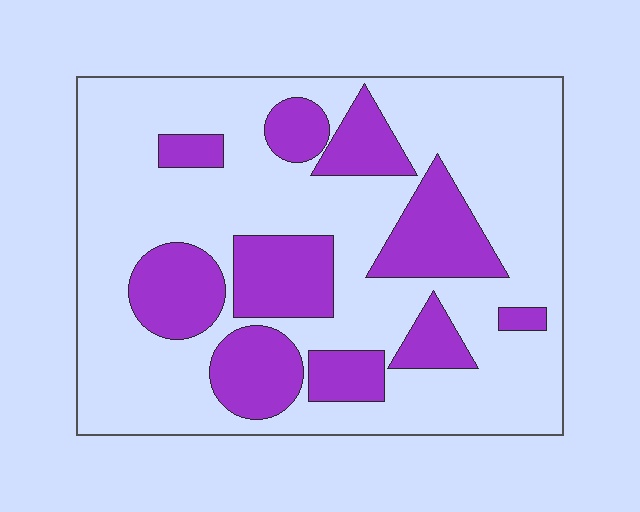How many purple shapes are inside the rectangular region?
10.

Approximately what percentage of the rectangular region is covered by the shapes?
Approximately 30%.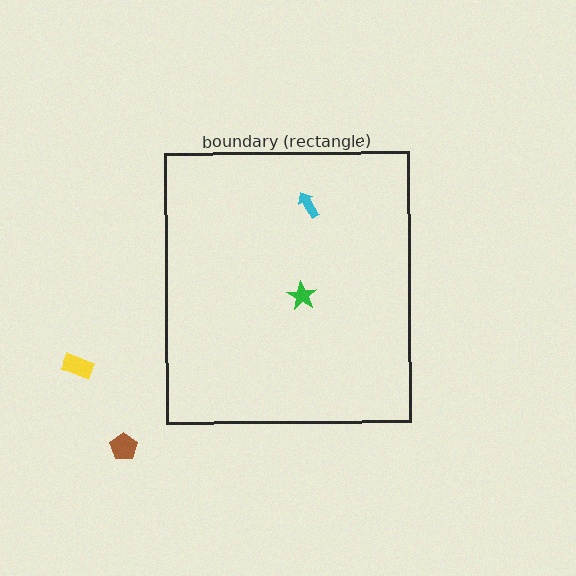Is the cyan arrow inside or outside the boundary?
Inside.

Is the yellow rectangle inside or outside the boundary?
Outside.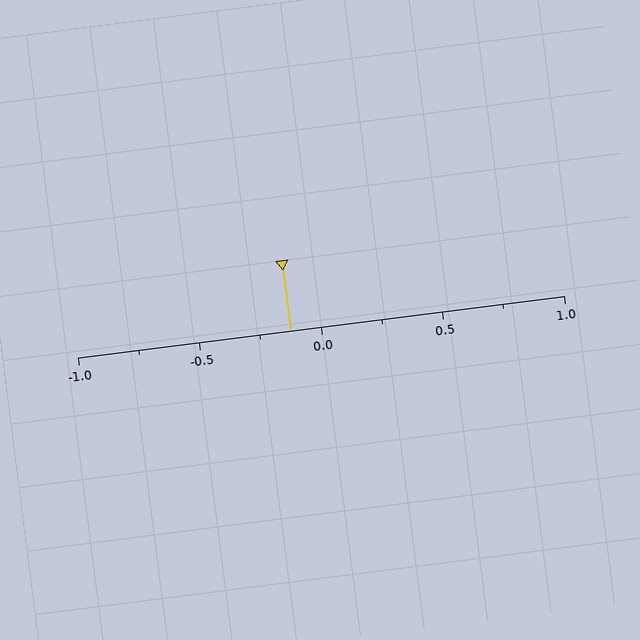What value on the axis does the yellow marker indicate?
The marker indicates approximately -0.12.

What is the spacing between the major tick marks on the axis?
The major ticks are spaced 0.5 apart.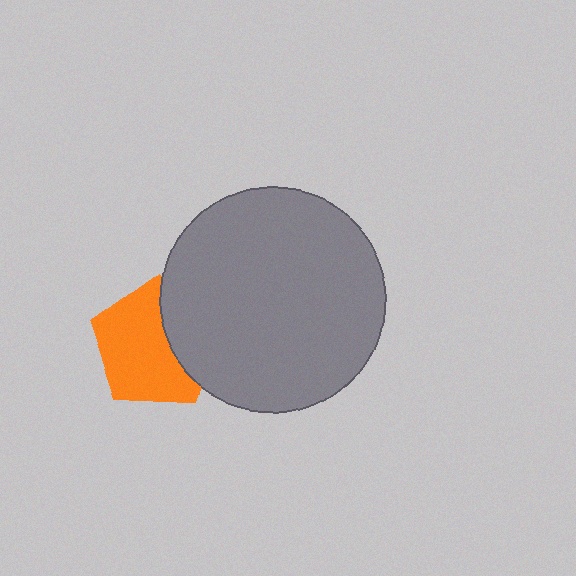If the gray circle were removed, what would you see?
You would see the complete orange pentagon.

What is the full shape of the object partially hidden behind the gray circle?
The partially hidden object is an orange pentagon.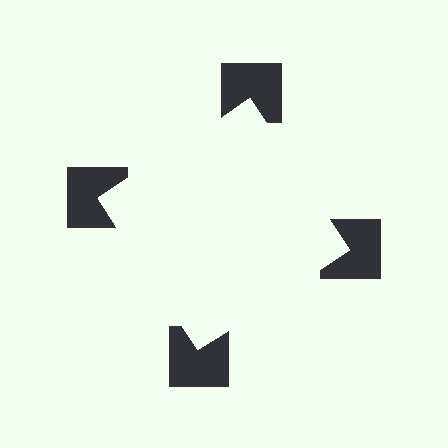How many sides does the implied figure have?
4 sides.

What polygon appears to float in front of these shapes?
An illusory square — its edges are inferred from the aligned wedge cuts in the notched squares, not physically drawn.